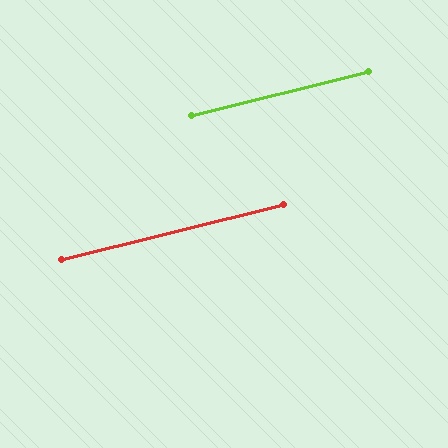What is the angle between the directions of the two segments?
Approximately 0 degrees.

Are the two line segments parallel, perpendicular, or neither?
Parallel — their directions differ by only 0.0°.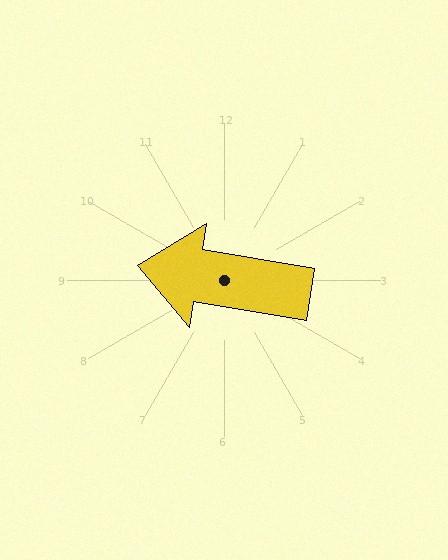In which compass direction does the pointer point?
West.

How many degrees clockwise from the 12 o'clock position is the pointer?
Approximately 279 degrees.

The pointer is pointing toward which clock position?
Roughly 9 o'clock.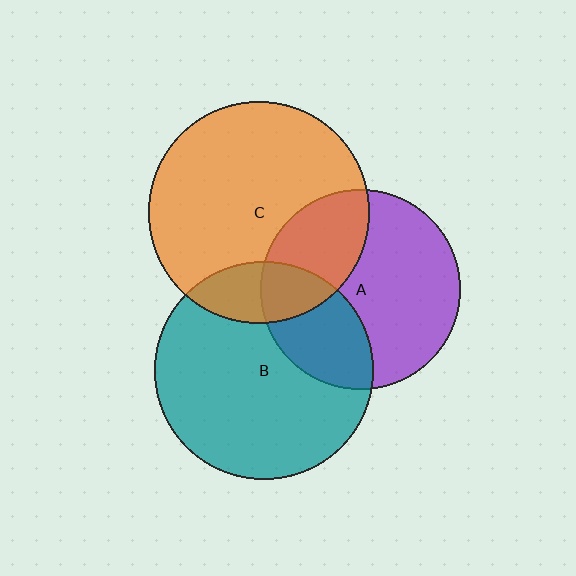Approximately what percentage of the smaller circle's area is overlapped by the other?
Approximately 15%.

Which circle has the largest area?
Circle C (orange).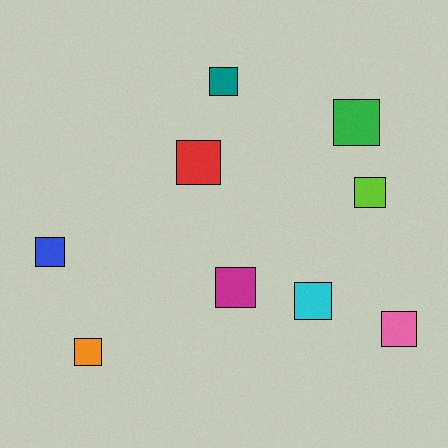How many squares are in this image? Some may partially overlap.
There are 9 squares.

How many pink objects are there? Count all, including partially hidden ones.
There is 1 pink object.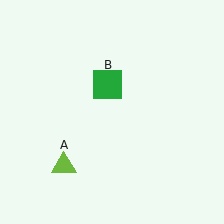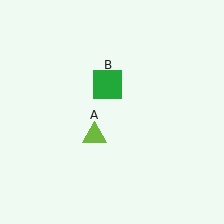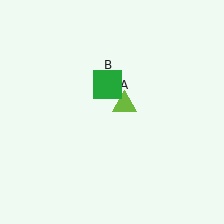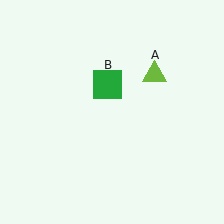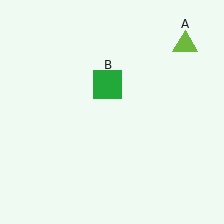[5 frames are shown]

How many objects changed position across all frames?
1 object changed position: lime triangle (object A).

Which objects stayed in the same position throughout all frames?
Green square (object B) remained stationary.